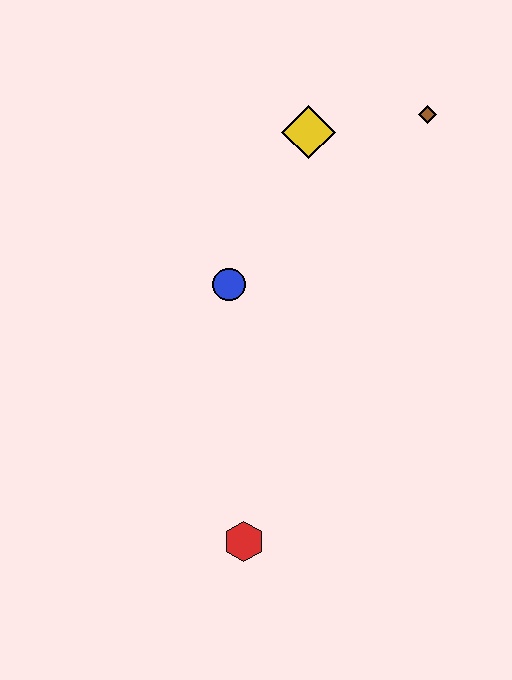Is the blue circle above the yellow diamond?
No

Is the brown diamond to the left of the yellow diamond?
No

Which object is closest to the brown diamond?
The yellow diamond is closest to the brown diamond.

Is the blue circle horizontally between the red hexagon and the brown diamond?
No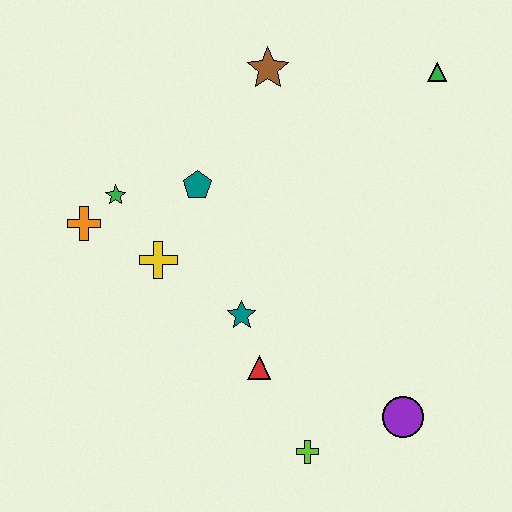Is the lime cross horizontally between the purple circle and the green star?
Yes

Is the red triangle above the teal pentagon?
No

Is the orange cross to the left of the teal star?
Yes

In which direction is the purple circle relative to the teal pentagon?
The purple circle is below the teal pentagon.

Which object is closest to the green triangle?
The brown star is closest to the green triangle.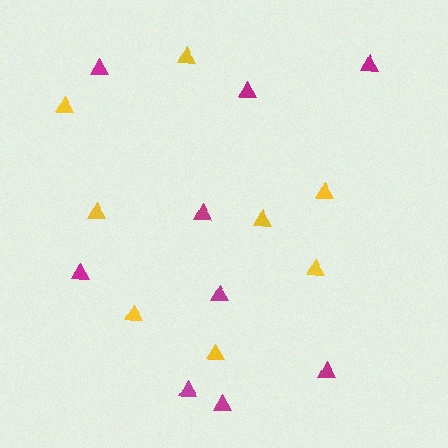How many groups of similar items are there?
There are 2 groups: one group of yellow triangles (8) and one group of magenta triangles (9).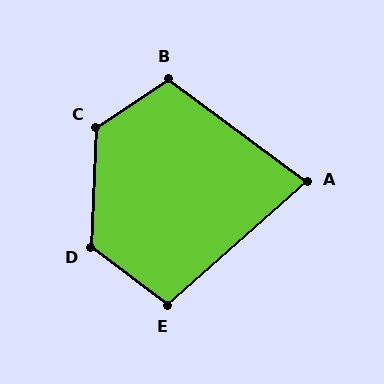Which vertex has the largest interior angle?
C, at approximately 127 degrees.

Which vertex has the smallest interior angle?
A, at approximately 78 degrees.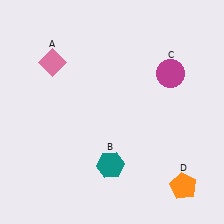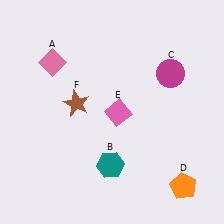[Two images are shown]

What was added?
A pink diamond (E), a brown star (F) were added in Image 2.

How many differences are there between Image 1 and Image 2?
There are 2 differences between the two images.